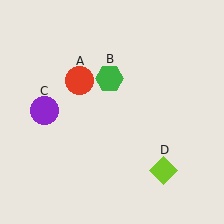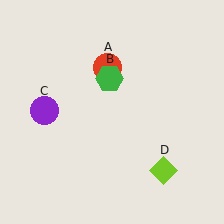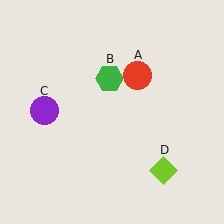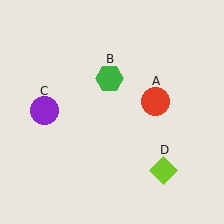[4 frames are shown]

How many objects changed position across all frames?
1 object changed position: red circle (object A).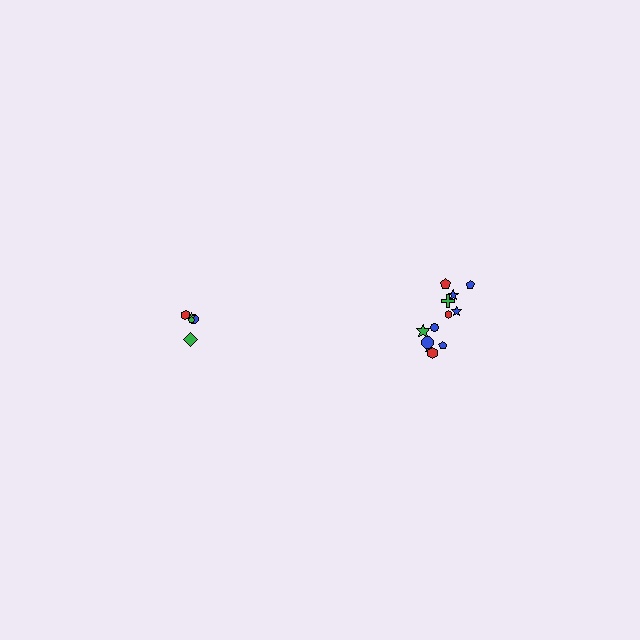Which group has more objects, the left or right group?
The right group.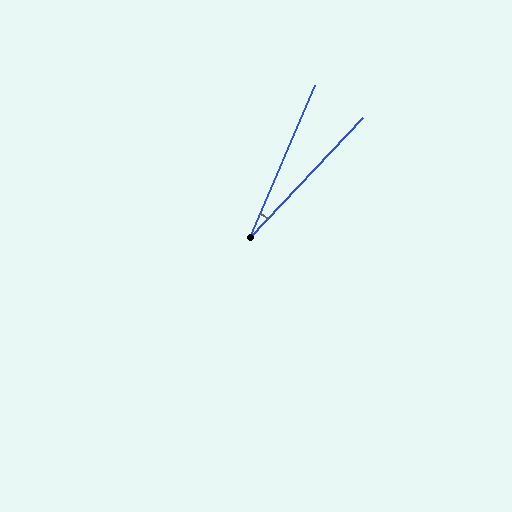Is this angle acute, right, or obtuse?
It is acute.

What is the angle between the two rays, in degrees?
Approximately 20 degrees.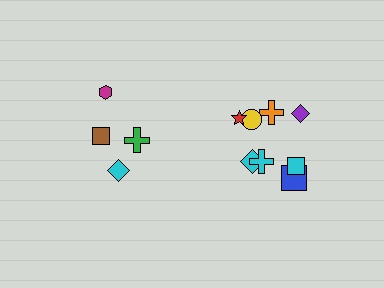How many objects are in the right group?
There are 8 objects.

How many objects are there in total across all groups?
There are 12 objects.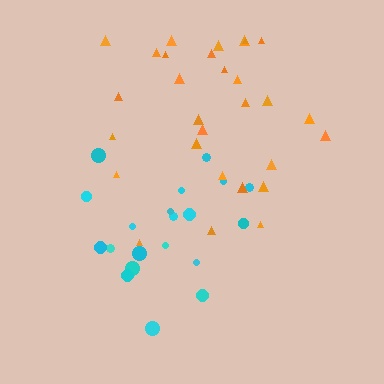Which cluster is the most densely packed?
Cyan.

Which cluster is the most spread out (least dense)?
Orange.